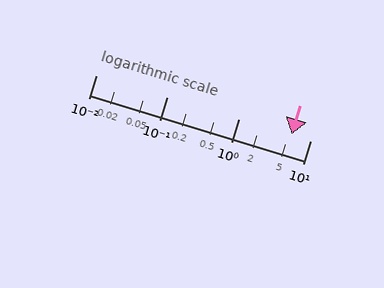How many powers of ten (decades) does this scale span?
The scale spans 3 decades, from 0.01 to 10.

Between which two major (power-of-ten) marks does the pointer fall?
The pointer is between 1 and 10.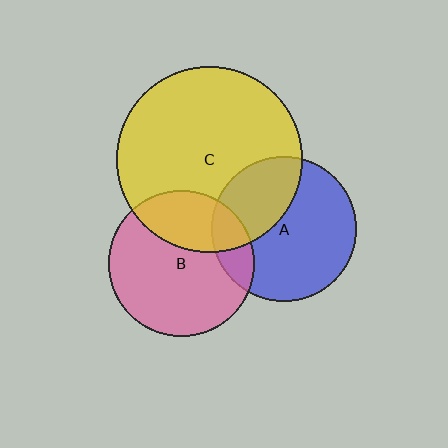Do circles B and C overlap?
Yes.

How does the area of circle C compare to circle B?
Approximately 1.6 times.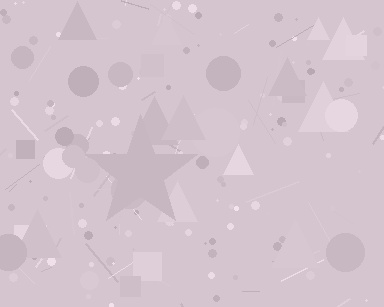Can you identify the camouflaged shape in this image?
The camouflaged shape is a star.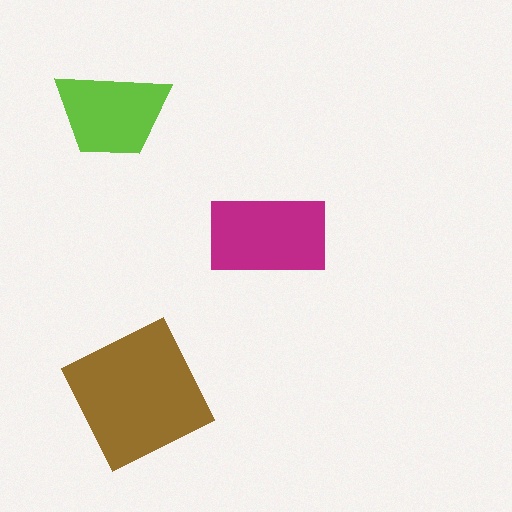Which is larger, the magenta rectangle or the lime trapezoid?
The magenta rectangle.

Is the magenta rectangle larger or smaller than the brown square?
Smaller.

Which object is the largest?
The brown square.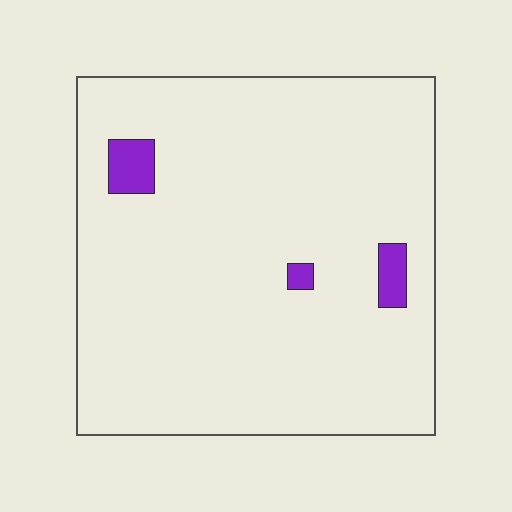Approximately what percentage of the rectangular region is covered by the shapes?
Approximately 5%.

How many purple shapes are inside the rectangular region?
3.